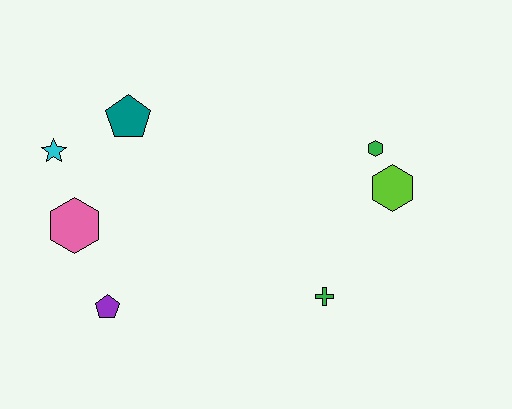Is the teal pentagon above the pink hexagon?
Yes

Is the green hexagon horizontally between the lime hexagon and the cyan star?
Yes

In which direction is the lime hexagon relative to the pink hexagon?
The lime hexagon is to the right of the pink hexagon.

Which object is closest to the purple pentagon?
The pink hexagon is closest to the purple pentagon.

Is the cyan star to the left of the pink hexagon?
Yes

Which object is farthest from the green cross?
The cyan star is farthest from the green cross.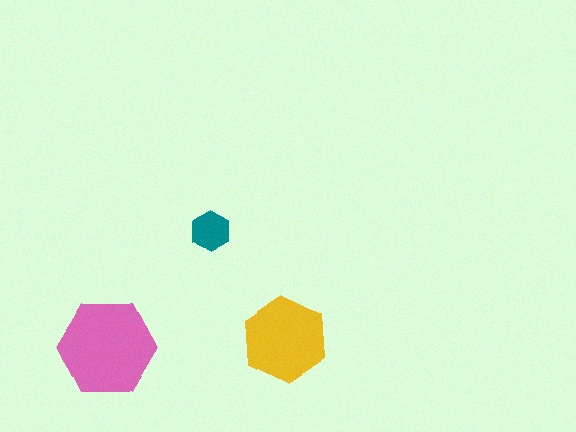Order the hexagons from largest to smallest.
the pink one, the yellow one, the teal one.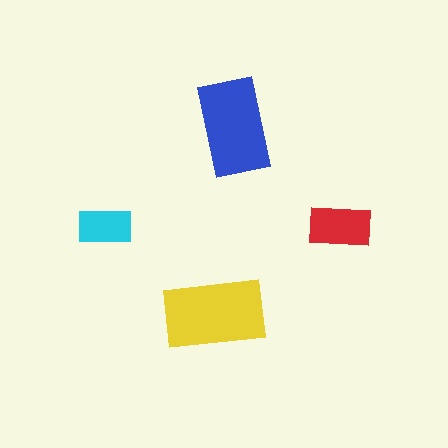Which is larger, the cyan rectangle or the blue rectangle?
The blue one.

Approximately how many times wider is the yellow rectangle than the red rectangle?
About 1.5 times wider.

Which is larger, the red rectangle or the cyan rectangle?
The red one.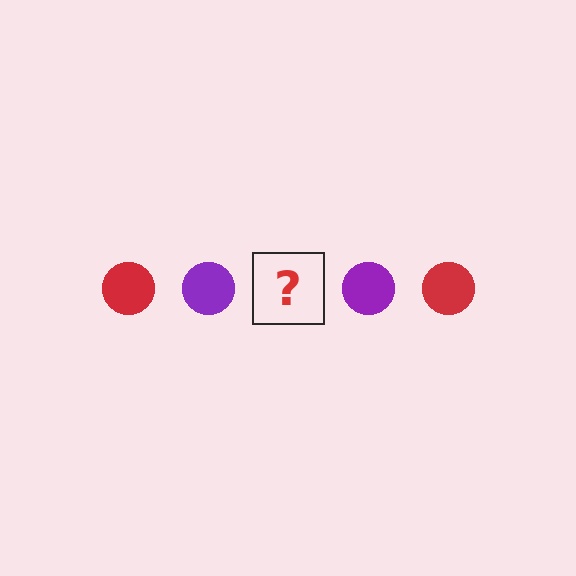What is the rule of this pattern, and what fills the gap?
The rule is that the pattern cycles through red, purple circles. The gap should be filled with a red circle.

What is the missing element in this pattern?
The missing element is a red circle.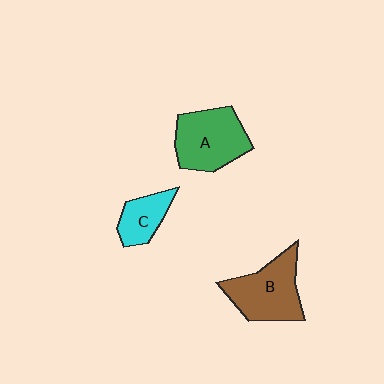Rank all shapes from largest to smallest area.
From largest to smallest: A (green), B (brown), C (cyan).